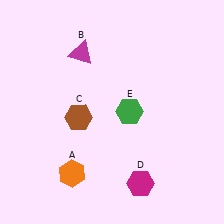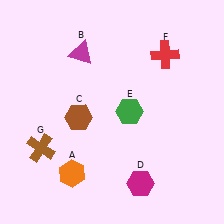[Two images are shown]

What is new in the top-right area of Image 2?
A red cross (F) was added in the top-right area of Image 2.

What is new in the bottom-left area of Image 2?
A brown cross (G) was added in the bottom-left area of Image 2.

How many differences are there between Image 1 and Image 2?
There are 2 differences between the two images.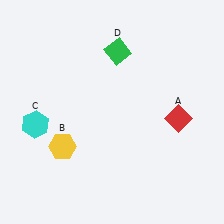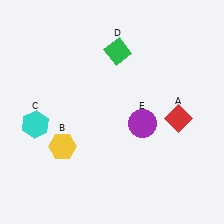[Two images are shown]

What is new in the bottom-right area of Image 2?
A purple circle (E) was added in the bottom-right area of Image 2.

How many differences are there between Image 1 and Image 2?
There is 1 difference between the two images.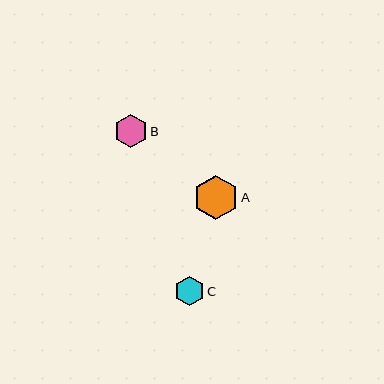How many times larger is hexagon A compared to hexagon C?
Hexagon A is approximately 1.5 times the size of hexagon C.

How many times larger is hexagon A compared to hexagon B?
Hexagon A is approximately 1.3 times the size of hexagon B.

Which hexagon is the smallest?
Hexagon C is the smallest with a size of approximately 30 pixels.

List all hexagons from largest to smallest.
From largest to smallest: A, B, C.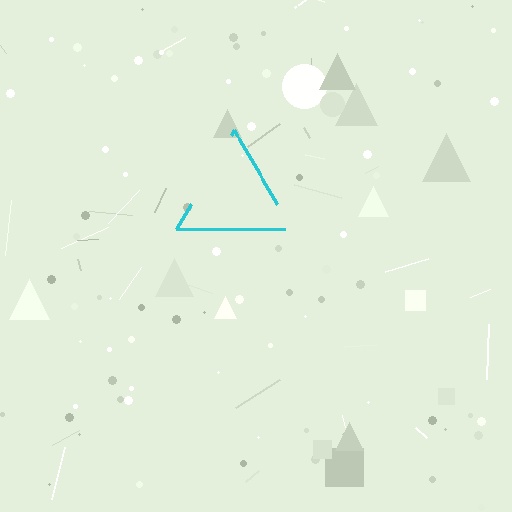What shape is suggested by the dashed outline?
The dashed outline suggests a triangle.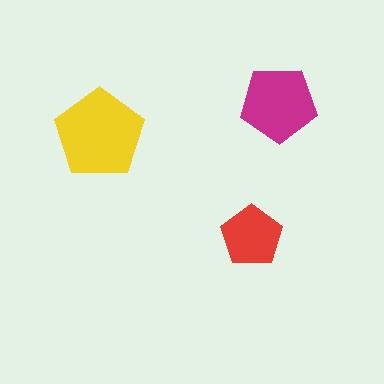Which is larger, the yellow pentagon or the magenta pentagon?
The yellow one.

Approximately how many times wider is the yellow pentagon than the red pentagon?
About 1.5 times wider.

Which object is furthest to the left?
The yellow pentagon is leftmost.